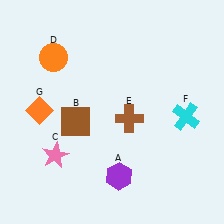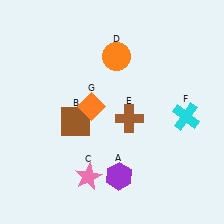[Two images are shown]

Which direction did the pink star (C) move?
The pink star (C) moved right.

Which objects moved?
The objects that moved are: the pink star (C), the orange circle (D), the orange diamond (G).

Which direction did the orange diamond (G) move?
The orange diamond (G) moved right.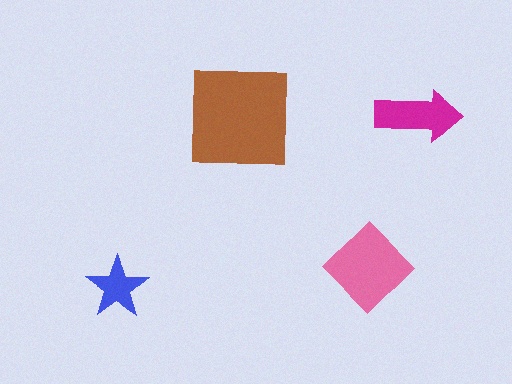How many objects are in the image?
There are 4 objects in the image.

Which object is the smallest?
The blue star.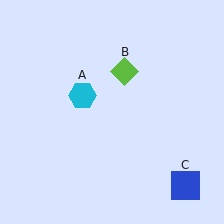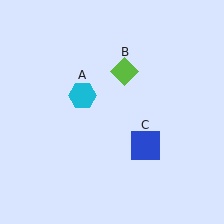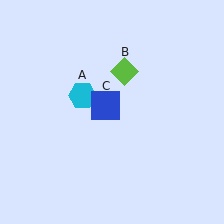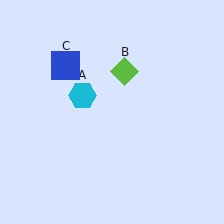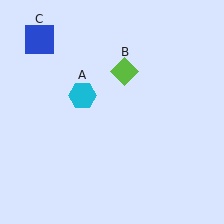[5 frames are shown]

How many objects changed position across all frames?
1 object changed position: blue square (object C).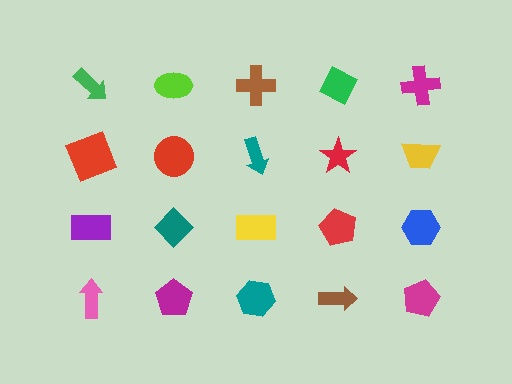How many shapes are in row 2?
5 shapes.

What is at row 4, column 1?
A pink arrow.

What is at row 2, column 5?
A yellow trapezoid.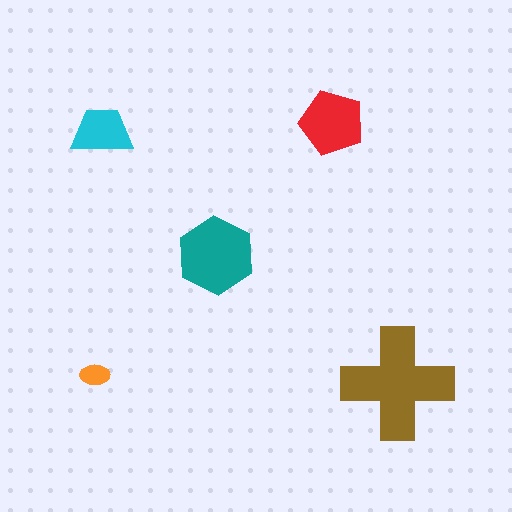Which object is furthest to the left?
The orange ellipse is leftmost.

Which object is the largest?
The brown cross.